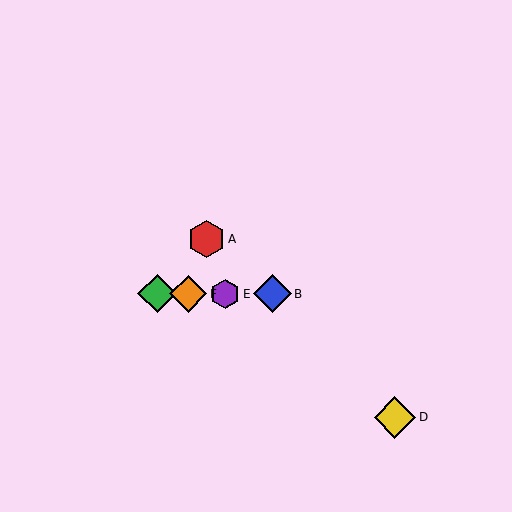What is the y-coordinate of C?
Object C is at y≈294.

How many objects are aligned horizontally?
4 objects (B, C, E, F) are aligned horizontally.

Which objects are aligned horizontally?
Objects B, C, E, F are aligned horizontally.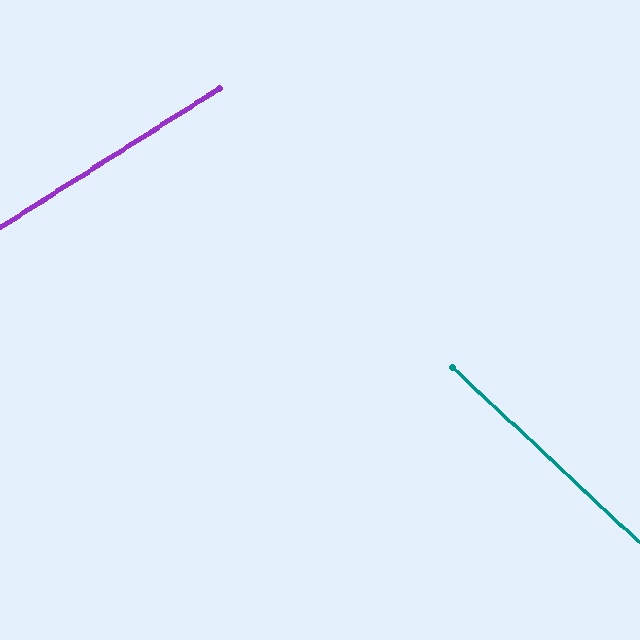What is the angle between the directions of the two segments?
Approximately 75 degrees.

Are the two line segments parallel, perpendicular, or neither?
Neither parallel nor perpendicular — they differ by about 75°.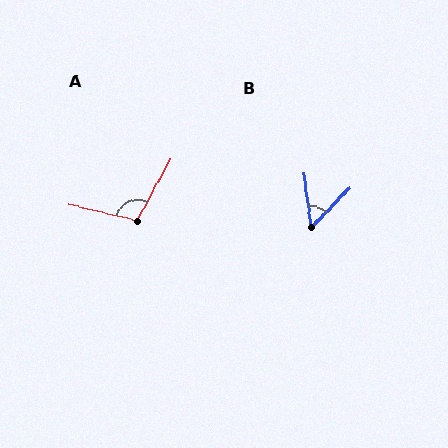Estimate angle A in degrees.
Approximately 105 degrees.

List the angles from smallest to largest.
B (52°), A (105°).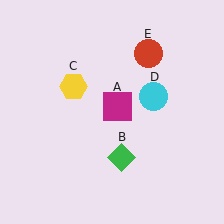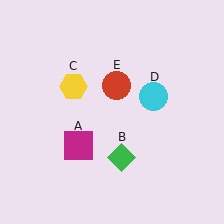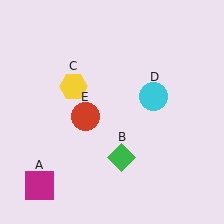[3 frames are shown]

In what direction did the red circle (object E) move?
The red circle (object E) moved down and to the left.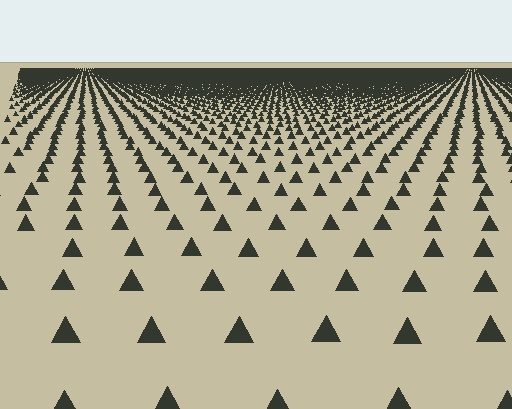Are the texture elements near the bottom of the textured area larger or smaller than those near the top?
Larger. Near the bottom, elements are closer to the viewer and appear at a bigger on-screen size.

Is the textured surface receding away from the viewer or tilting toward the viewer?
The surface is receding away from the viewer. Texture elements get smaller and denser toward the top.